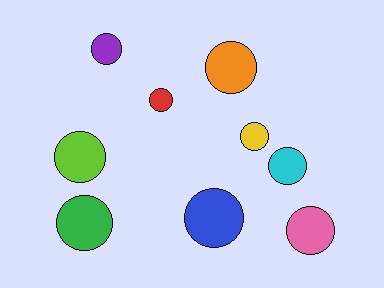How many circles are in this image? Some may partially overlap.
There are 9 circles.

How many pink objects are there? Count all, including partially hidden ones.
There is 1 pink object.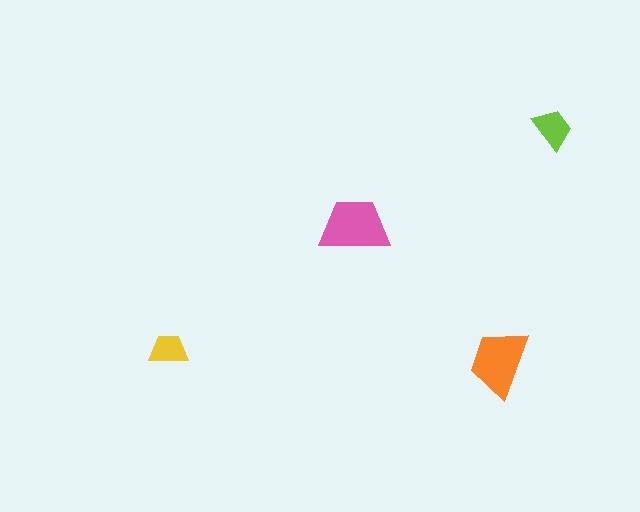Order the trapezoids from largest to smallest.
the pink one, the orange one, the lime one, the yellow one.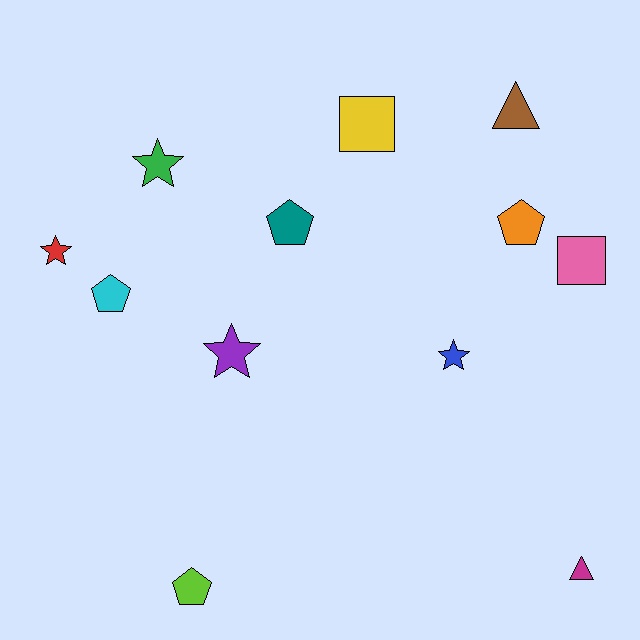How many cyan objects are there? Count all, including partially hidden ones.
There is 1 cyan object.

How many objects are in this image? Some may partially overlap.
There are 12 objects.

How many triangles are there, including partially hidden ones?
There are 2 triangles.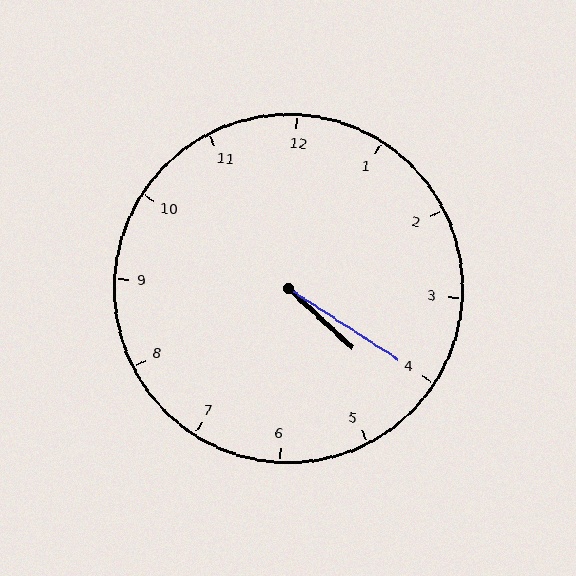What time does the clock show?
4:20.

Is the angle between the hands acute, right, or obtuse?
It is acute.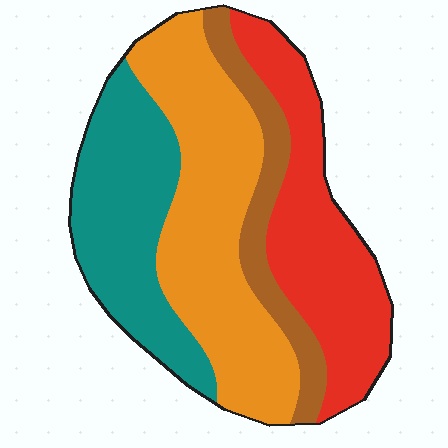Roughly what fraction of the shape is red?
Red covers around 25% of the shape.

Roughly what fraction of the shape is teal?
Teal takes up between a quarter and a half of the shape.